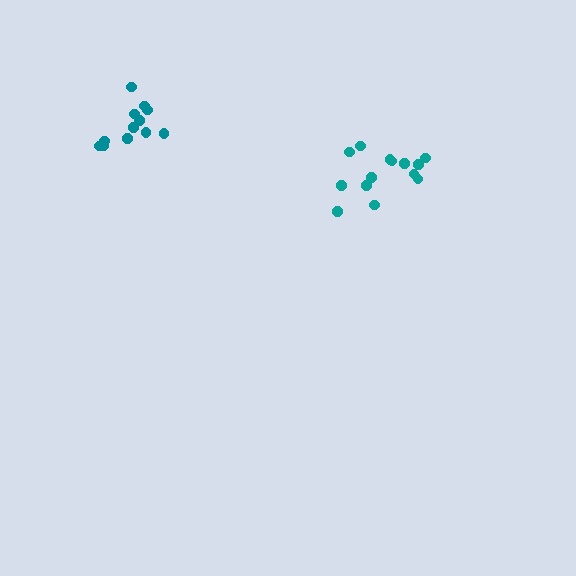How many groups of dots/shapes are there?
There are 2 groups.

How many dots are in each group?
Group 1: 12 dots, Group 2: 14 dots (26 total).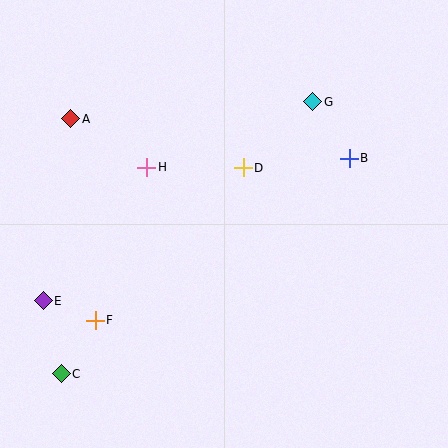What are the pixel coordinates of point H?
Point H is at (147, 167).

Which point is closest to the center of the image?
Point D at (243, 168) is closest to the center.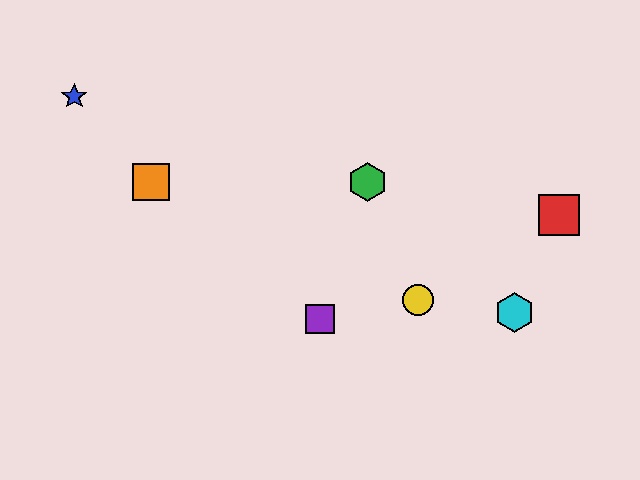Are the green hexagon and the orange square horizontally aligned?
Yes, both are at y≈182.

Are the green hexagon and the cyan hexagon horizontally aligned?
No, the green hexagon is at y≈182 and the cyan hexagon is at y≈312.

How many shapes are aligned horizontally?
2 shapes (the green hexagon, the orange square) are aligned horizontally.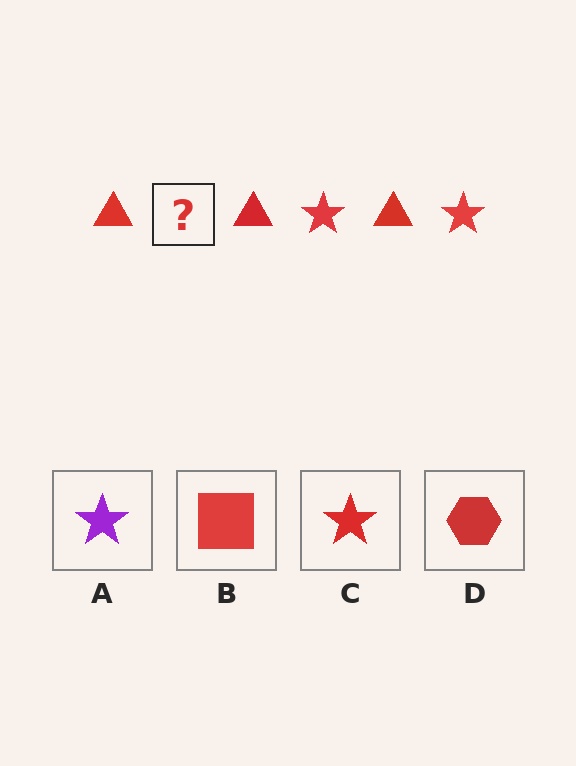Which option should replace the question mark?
Option C.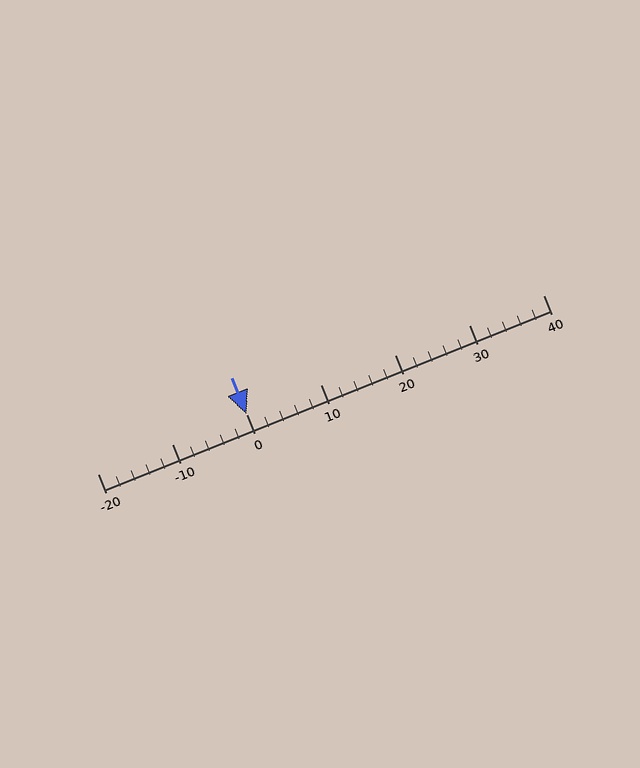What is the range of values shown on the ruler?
The ruler shows values from -20 to 40.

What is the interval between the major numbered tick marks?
The major tick marks are spaced 10 units apart.